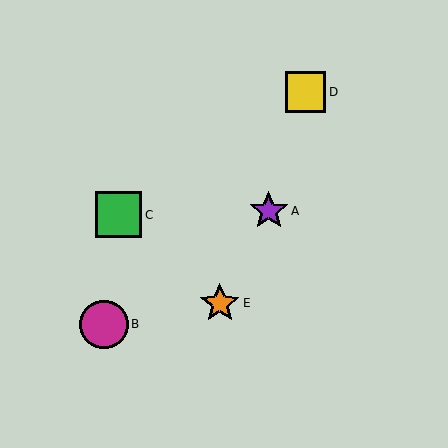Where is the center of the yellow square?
The center of the yellow square is at (305, 92).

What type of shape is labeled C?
Shape C is a green square.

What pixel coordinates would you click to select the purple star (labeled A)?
Click at (269, 211) to select the purple star A.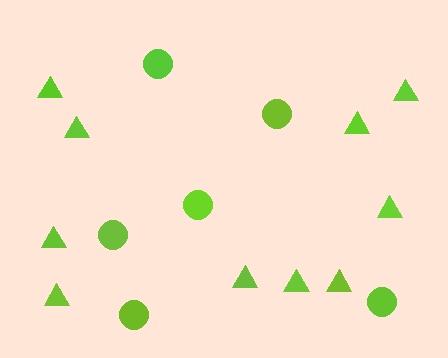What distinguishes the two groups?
There are 2 groups: one group of triangles (10) and one group of circles (6).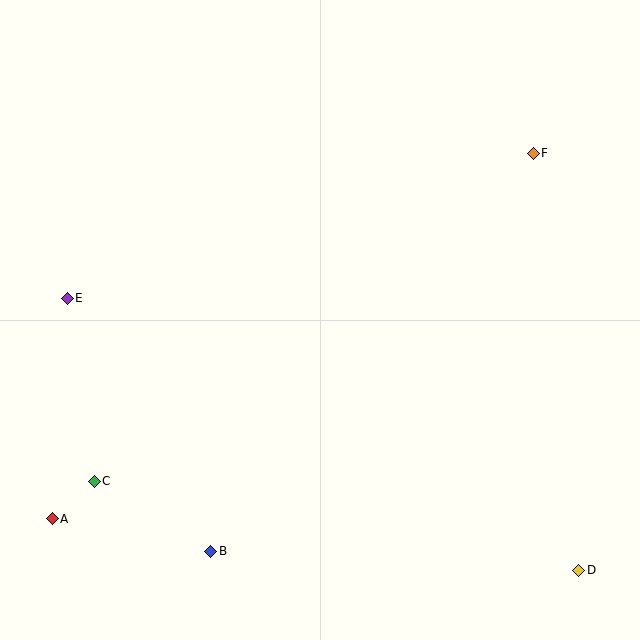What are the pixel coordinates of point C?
Point C is at (94, 481).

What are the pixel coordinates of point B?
Point B is at (211, 551).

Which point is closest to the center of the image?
Point E at (67, 298) is closest to the center.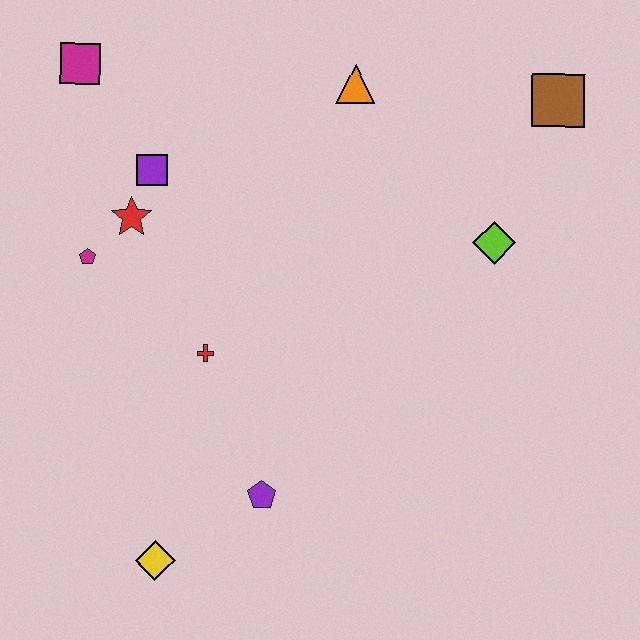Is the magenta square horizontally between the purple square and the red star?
No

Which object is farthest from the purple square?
The brown square is farthest from the purple square.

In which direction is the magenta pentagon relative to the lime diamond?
The magenta pentagon is to the left of the lime diamond.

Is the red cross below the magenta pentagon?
Yes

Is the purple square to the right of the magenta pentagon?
Yes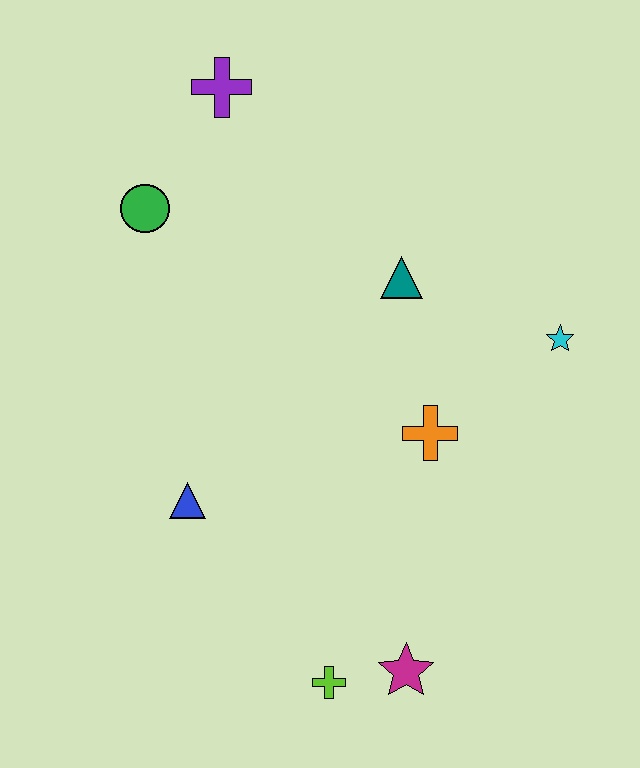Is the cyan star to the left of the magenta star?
No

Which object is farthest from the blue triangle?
The purple cross is farthest from the blue triangle.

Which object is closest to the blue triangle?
The lime cross is closest to the blue triangle.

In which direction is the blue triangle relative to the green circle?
The blue triangle is below the green circle.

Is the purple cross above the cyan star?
Yes